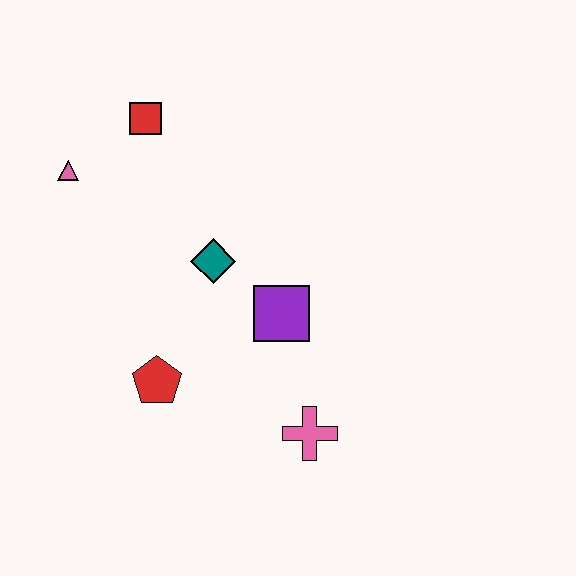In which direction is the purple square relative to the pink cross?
The purple square is above the pink cross.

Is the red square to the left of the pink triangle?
No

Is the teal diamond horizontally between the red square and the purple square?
Yes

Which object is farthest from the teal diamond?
The pink cross is farthest from the teal diamond.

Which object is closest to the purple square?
The teal diamond is closest to the purple square.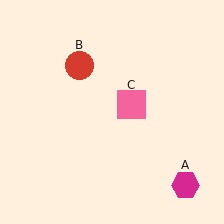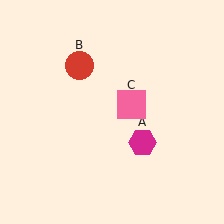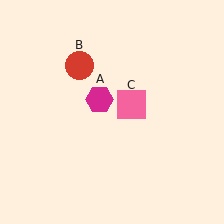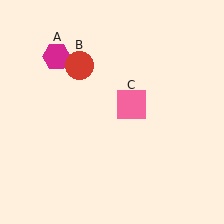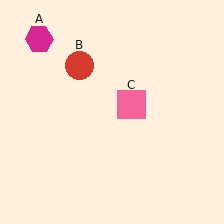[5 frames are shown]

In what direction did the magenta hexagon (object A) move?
The magenta hexagon (object A) moved up and to the left.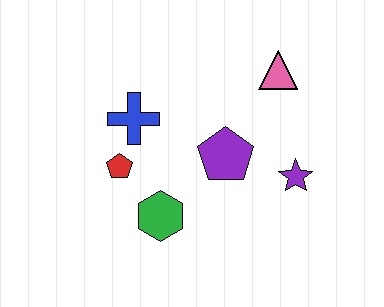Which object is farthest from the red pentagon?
The pink triangle is farthest from the red pentagon.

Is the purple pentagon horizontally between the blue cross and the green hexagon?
No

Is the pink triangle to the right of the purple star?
No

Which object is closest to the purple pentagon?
The purple star is closest to the purple pentagon.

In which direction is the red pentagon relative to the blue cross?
The red pentagon is below the blue cross.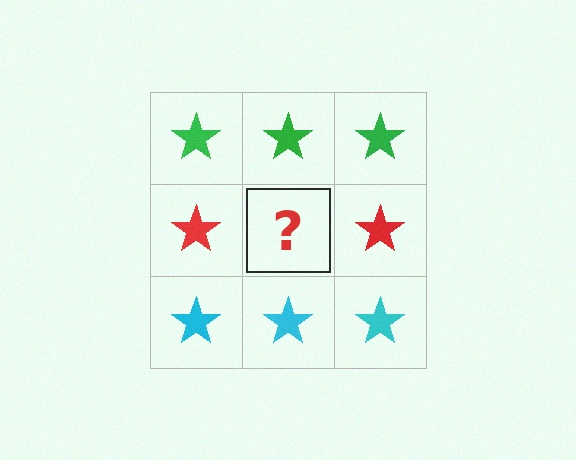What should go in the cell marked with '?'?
The missing cell should contain a red star.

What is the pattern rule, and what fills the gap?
The rule is that each row has a consistent color. The gap should be filled with a red star.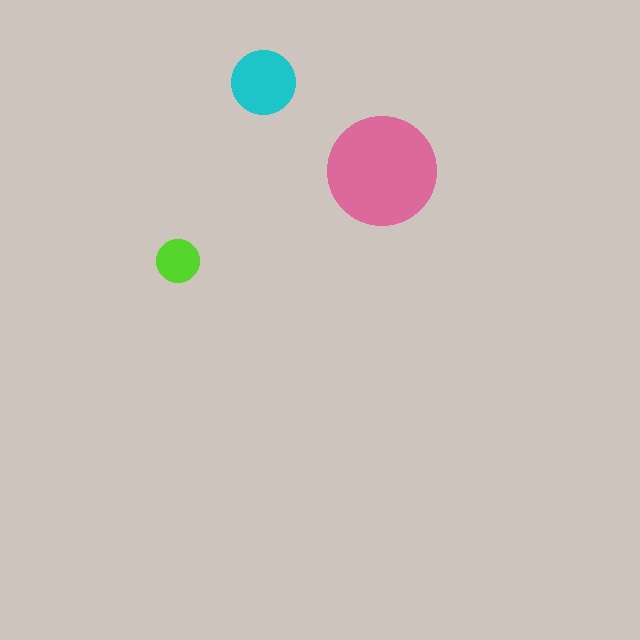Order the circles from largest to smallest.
the pink one, the cyan one, the lime one.